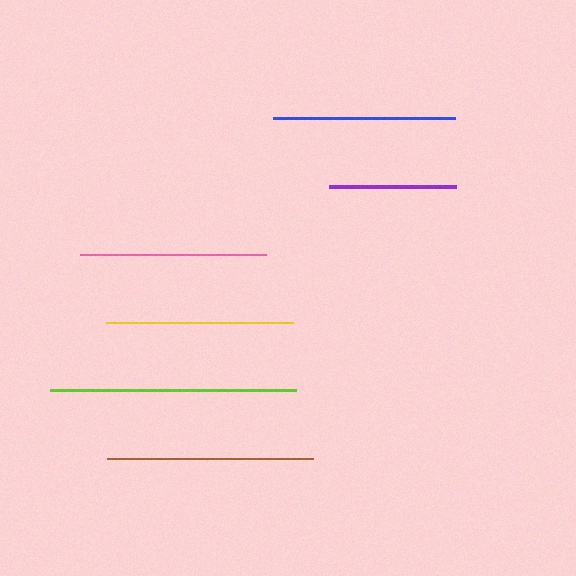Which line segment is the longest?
The lime line is the longest at approximately 247 pixels.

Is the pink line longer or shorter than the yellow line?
The yellow line is longer than the pink line.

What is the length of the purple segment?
The purple segment is approximately 127 pixels long.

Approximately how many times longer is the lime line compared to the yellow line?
The lime line is approximately 1.3 times the length of the yellow line.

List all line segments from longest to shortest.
From longest to shortest: lime, brown, yellow, pink, blue, purple.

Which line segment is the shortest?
The purple line is the shortest at approximately 127 pixels.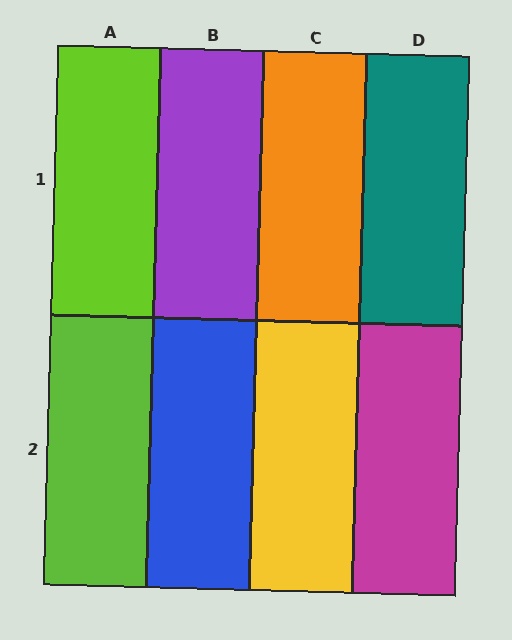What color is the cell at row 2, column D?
Magenta.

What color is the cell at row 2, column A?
Lime.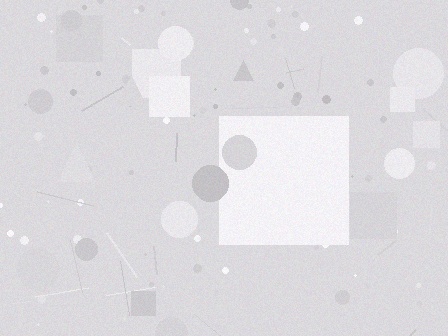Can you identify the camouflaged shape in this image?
The camouflaged shape is a square.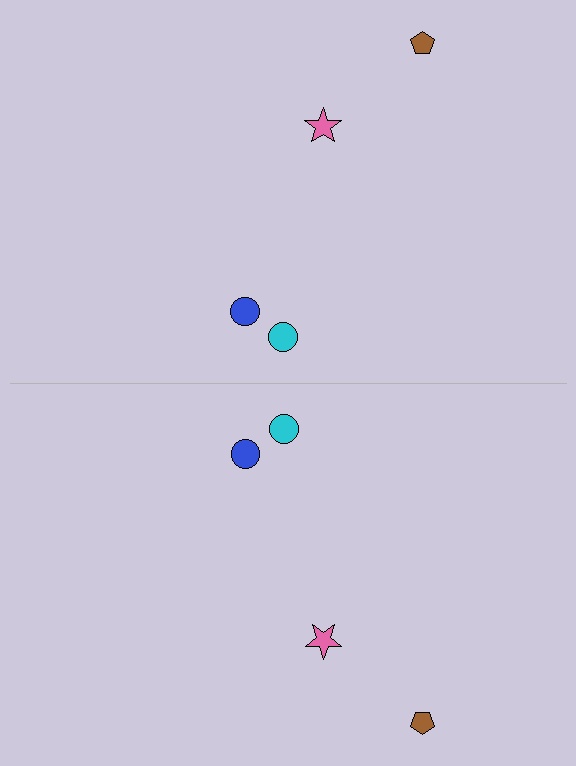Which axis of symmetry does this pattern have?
The pattern has a horizontal axis of symmetry running through the center of the image.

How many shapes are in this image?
There are 8 shapes in this image.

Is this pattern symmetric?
Yes, this pattern has bilateral (reflection) symmetry.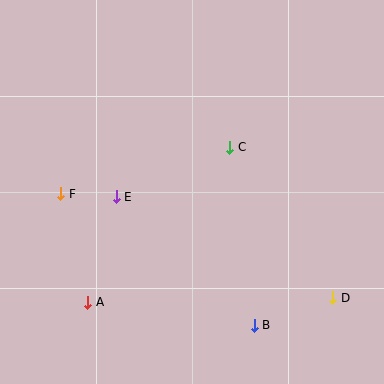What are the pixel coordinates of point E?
Point E is at (116, 197).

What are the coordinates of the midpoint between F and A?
The midpoint between F and A is at (74, 248).